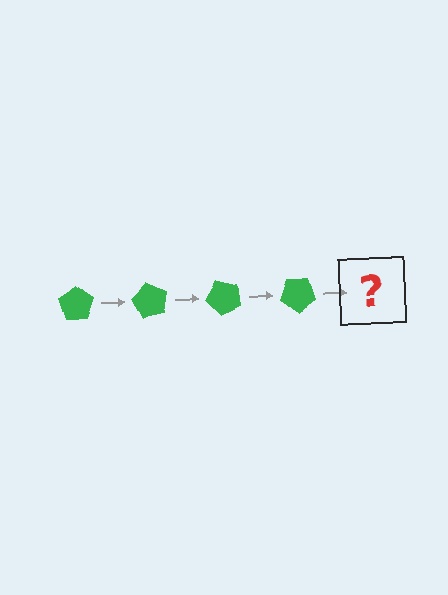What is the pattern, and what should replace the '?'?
The pattern is that the pentagon rotates 60 degrees each step. The '?' should be a green pentagon rotated 240 degrees.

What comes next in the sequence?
The next element should be a green pentagon rotated 240 degrees.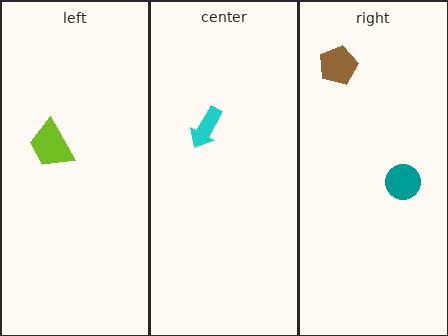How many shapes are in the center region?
1.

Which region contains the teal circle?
The right region.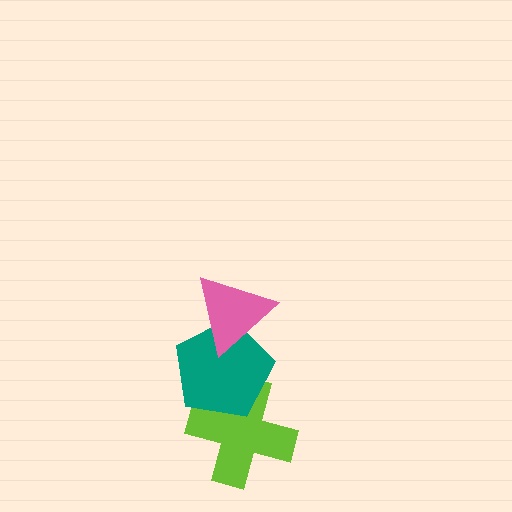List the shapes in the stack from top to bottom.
From top to bottom: the pink triangle, the teal pentagon, the lime cross.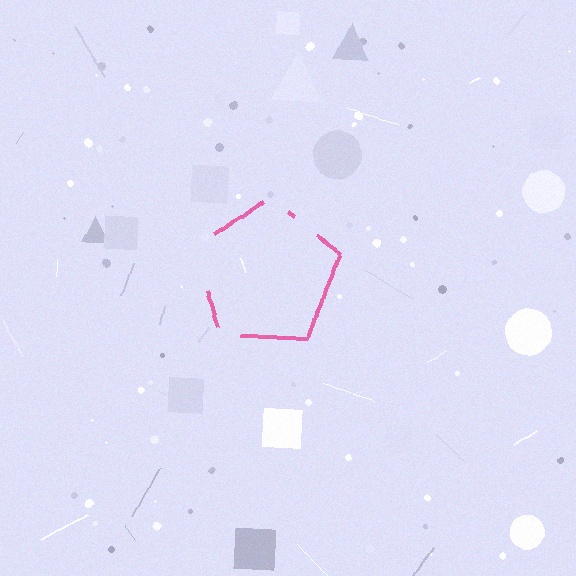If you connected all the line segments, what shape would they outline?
They would outline a pentagon.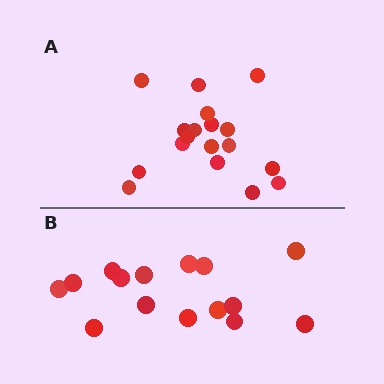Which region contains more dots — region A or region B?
Region A (the top region) has more dots.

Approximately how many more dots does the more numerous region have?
Region A has just a few more — roughly 2 or 3 more dots than region B.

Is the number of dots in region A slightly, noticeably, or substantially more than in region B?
Region A has only slightly more — the two regions are fairly close. The ratio is roughly 1.2 to 1.